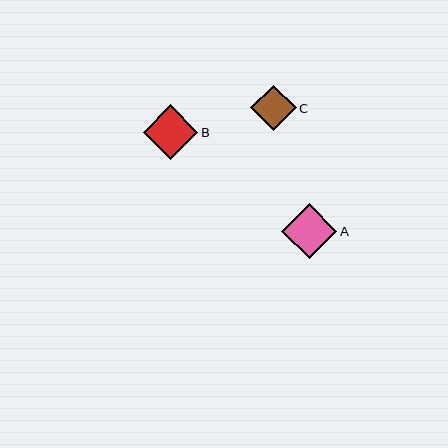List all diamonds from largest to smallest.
From largest to smallest: A, B, C.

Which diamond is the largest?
Diamond A is the largest with a size of approximately 55 pixels.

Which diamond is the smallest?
Diamond C is the smallest with a size of approximately 45 pixels.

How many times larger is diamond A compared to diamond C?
Diamond A is approximately 1.2 times the size of diamond C.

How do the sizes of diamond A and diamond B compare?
Diamond A and diamond B are approximately the same size.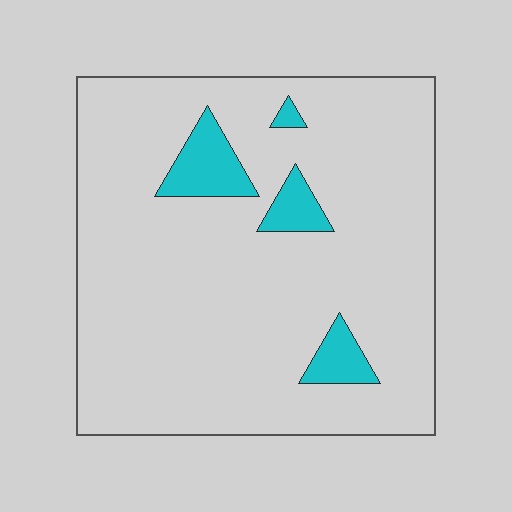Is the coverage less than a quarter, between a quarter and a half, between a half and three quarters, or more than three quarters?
Less than a quarter.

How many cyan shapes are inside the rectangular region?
4.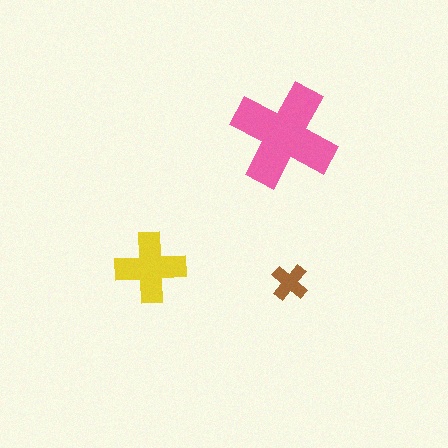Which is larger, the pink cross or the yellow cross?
The pink one.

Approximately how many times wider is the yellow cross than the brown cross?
About 2 times wider.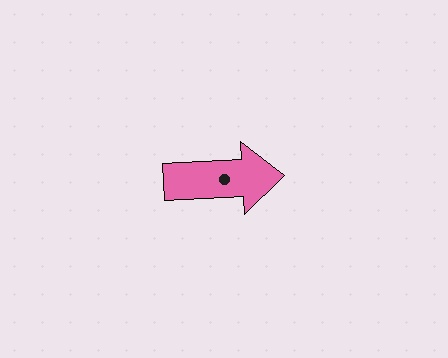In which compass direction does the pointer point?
East.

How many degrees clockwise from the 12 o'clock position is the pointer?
Approximately 87 degrees.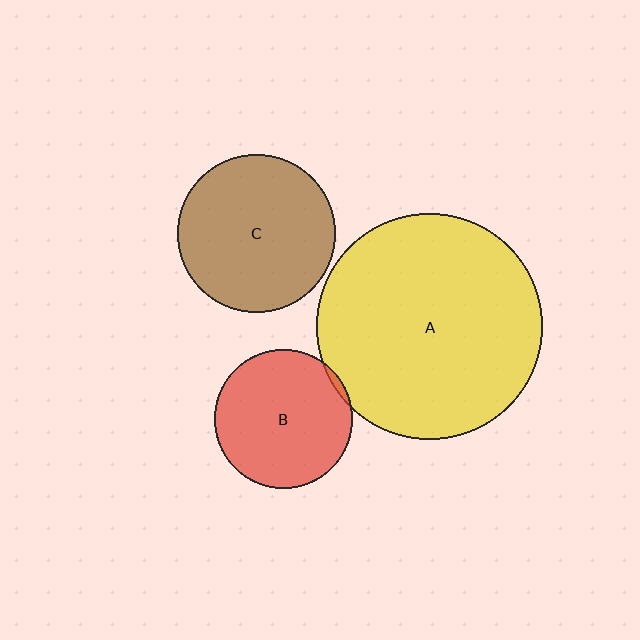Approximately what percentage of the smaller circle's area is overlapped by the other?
Approximately 5%.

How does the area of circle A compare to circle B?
Approximately 2.7 times.